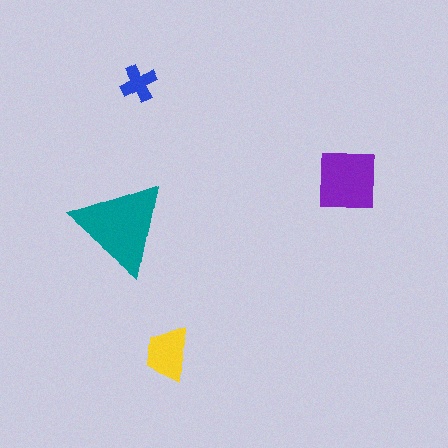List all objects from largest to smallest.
The teal triangle, the purple square, the yellow trapezoid, the blue cross.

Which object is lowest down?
The yellow trapezoid is bottommost.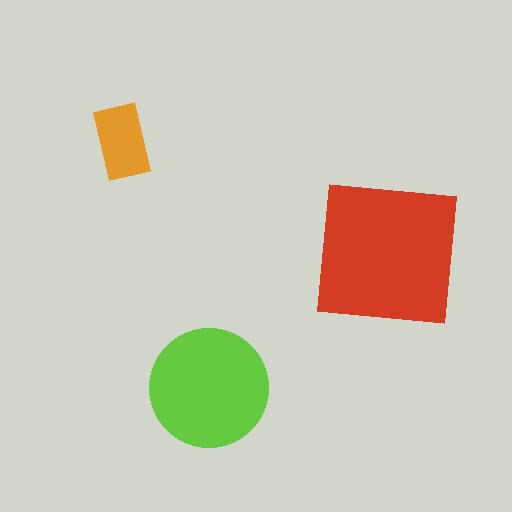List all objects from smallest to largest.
The orange rectangle, the lime circle, the red square.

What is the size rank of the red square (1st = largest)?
1st.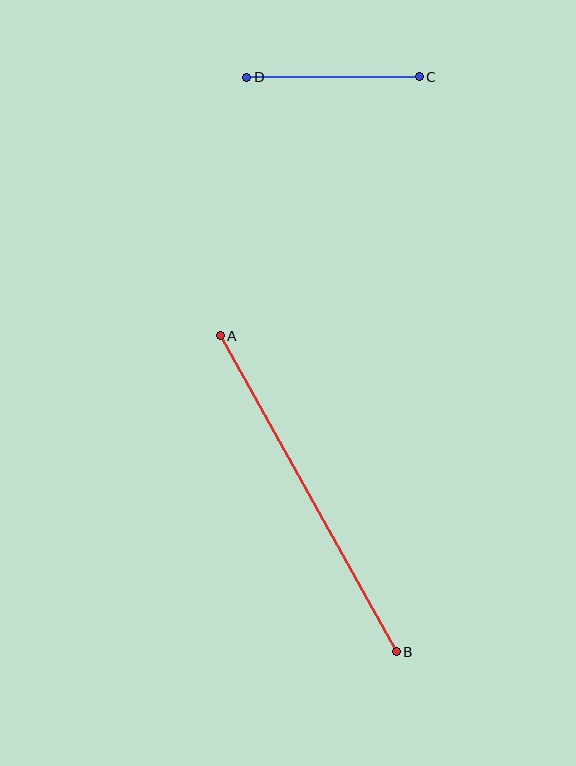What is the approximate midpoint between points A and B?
The midpoint is at approximately (308, 494) pixels.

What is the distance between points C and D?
The distance is approximately 173 pixels.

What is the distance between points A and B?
The distance is approximately 361 pixels.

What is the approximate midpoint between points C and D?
The midpoint is at approximately (333, 77) pixels.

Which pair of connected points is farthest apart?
Points A and B are farthest apart.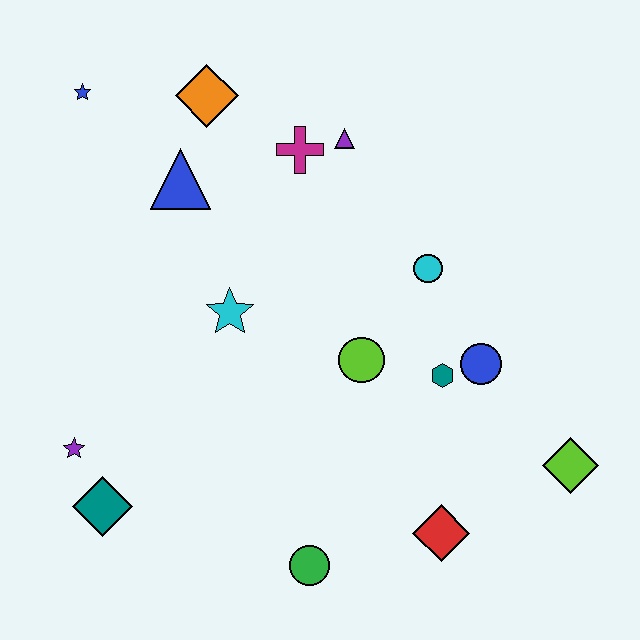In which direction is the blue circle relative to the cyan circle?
The blue circle is below the cyan circle.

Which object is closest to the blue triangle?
The orange diamond is closest to the blue triangle.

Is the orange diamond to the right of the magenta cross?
No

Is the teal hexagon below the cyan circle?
Yes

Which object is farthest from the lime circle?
The blue star is farthest from the lime circle.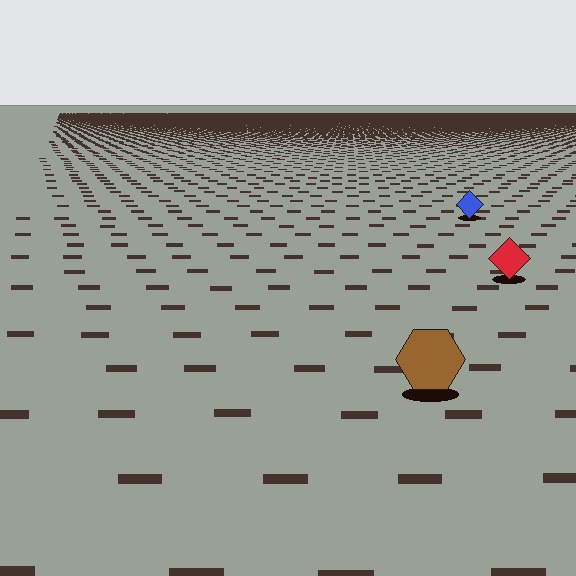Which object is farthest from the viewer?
The blue diamond is farthest from the viewer. It appears smaller and the ground texture around it is denser.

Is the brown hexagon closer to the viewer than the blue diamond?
Yes. The brown hexagon is closer — you can tell from the texture gradient: the ground texture is coarser near it.